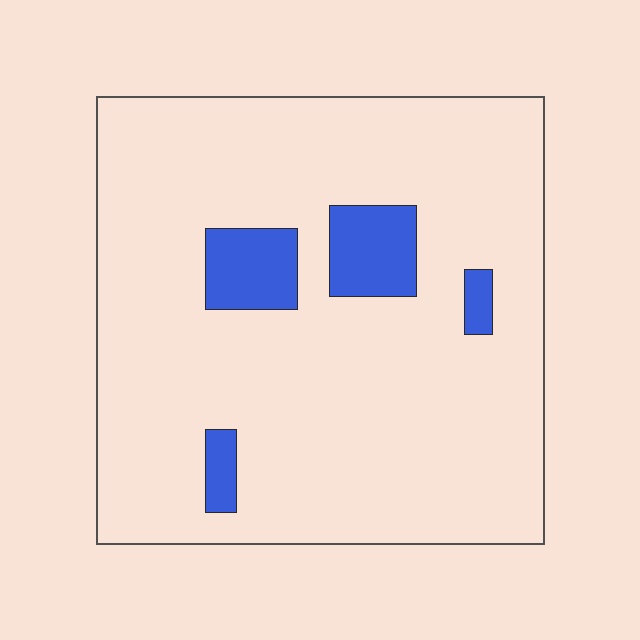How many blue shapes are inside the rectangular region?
4.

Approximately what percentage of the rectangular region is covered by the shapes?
Approximately 10%.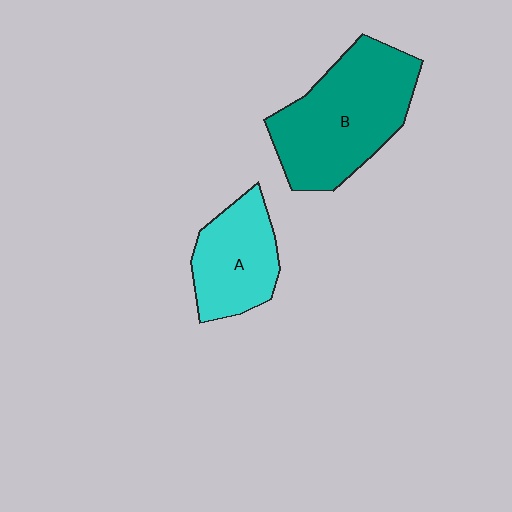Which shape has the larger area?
Shape B (teal).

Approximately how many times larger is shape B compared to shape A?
Approximately 1.7 times.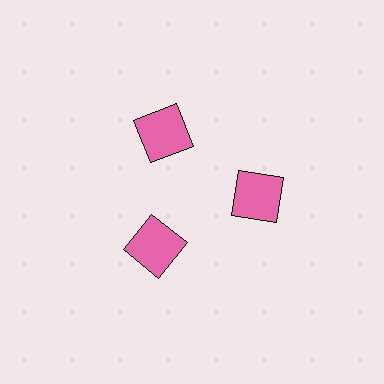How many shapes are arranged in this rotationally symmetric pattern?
There are 3 shapes, arranged in 3 groups of 1.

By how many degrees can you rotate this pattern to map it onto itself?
The pattern maps onto itself every 120 degrees of rotation.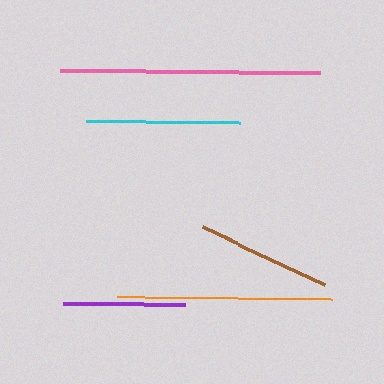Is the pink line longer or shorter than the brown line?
The pink line is longer than the brown line.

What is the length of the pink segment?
The pink segment is approximately 259 pixels long.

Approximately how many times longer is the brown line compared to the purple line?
The brown line is approximately 1.1 times the length of the purple line.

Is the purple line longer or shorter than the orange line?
The orange line is longer than the purple line.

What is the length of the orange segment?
The orange segment is approximately 215 pixels long.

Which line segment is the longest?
The pink line is the longest at approximately 259 pixels.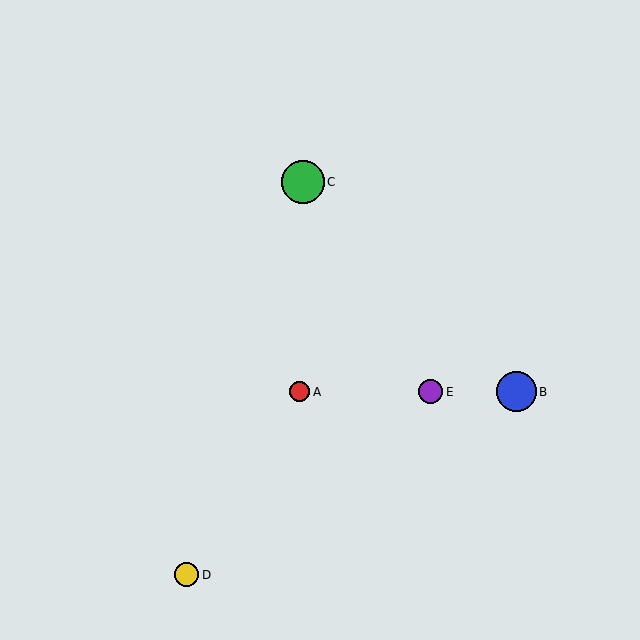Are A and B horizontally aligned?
Yes, both are at y≈392.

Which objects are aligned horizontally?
Objects A, B, E are aligned horizontally.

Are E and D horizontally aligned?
No, E is at y≈392 and D is at y≈575.